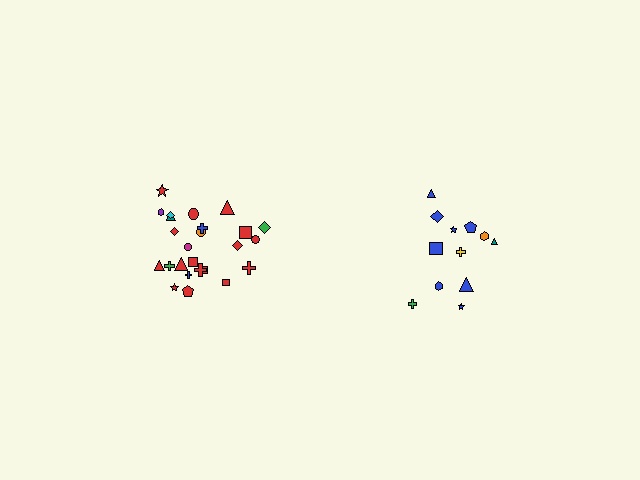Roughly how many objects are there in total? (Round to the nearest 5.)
Roughly 35 objects in total.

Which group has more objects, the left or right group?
The left group.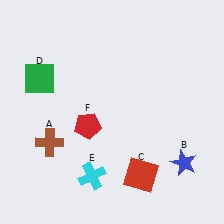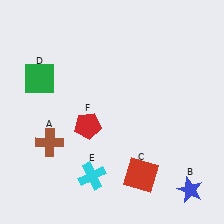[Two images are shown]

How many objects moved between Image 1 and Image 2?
1 object moved between the two images.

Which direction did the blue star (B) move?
The blue star (B) moved down.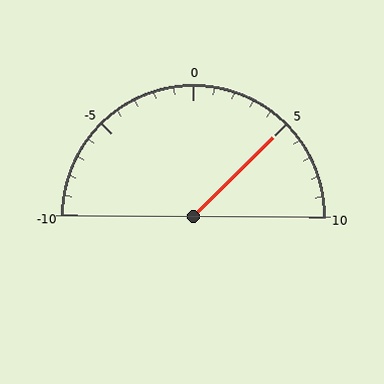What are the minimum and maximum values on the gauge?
The gauge ranges from -10 to 10.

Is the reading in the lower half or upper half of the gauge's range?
The reading is in the upper half of the range (-10 to 10).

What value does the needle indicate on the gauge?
The needle indicates approximately 5.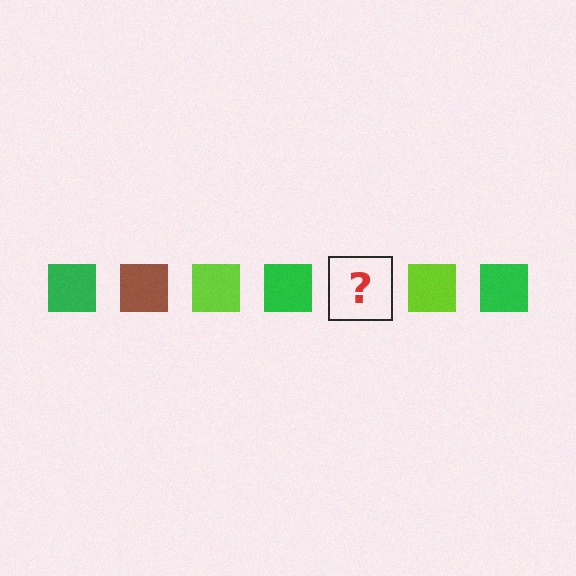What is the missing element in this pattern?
The missing element is a brown square.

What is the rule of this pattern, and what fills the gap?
The rule is that the pattern cycles through green, brown, lime squares. The gap should be filled with a brown square.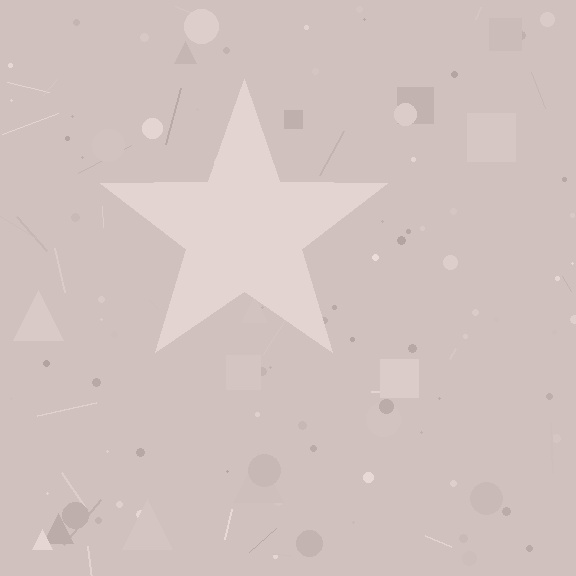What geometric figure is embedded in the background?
A star is embedded in the background.